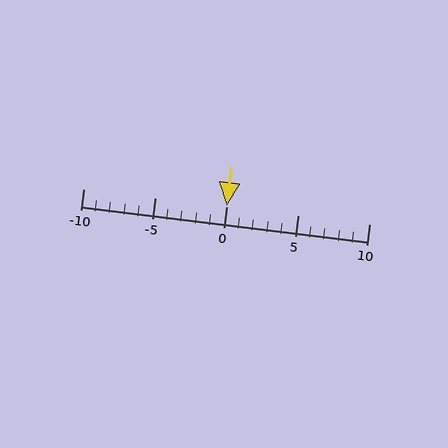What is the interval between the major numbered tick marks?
The major tick marks are spaced 5 units apart.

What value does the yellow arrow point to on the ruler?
The yellow arrow points to approximately 0.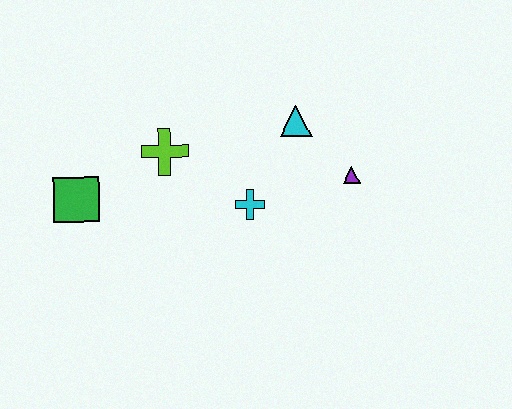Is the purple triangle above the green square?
Yes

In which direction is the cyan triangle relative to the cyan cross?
The cyan triangle is above the cyan cross.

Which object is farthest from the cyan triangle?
The green square is farthest from the cyan triangle.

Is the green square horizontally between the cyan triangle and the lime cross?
No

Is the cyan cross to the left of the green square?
No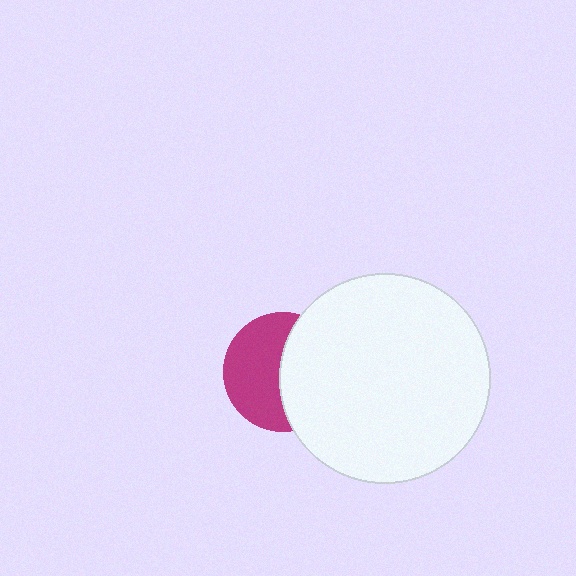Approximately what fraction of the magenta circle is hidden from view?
Roughly 48% of the magenta circle is hidden behind the white circle.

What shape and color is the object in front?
The object in front is a white circle.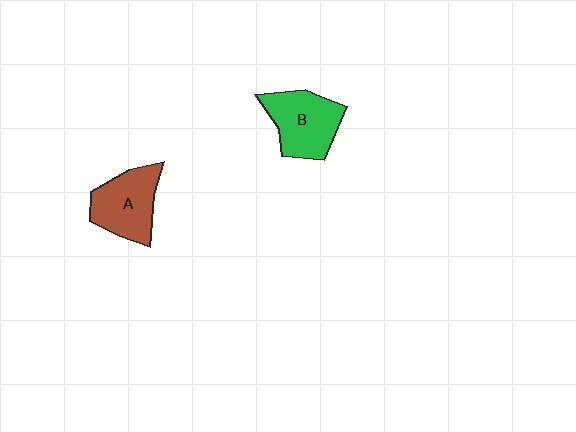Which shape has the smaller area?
Shape A (brown).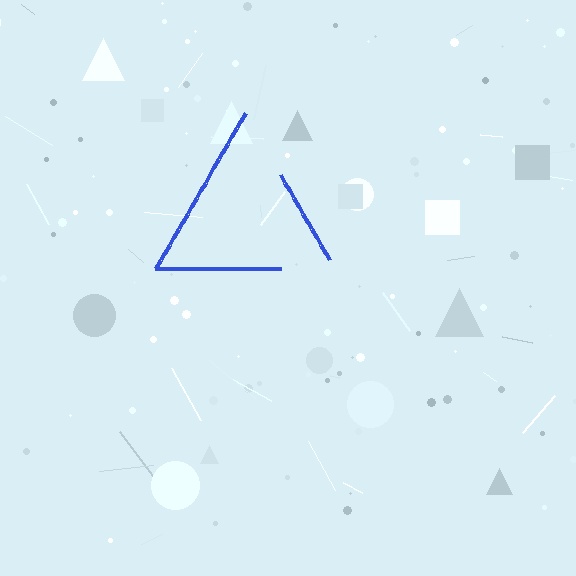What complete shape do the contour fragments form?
The contour fragments form a triangle.